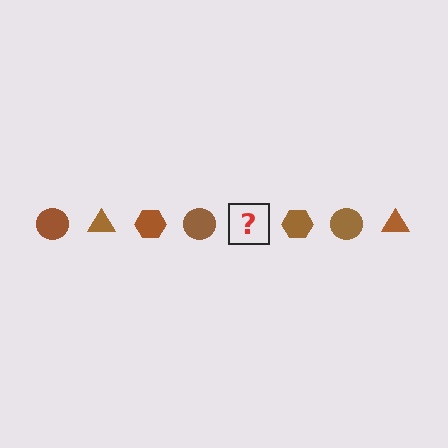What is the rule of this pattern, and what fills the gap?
The rule is that the pattern cycles through circle, triangle, hexagon shapes in brown. The gap should be filled with a brown triangle.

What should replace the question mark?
The question mark should be replaced with a brown triangle.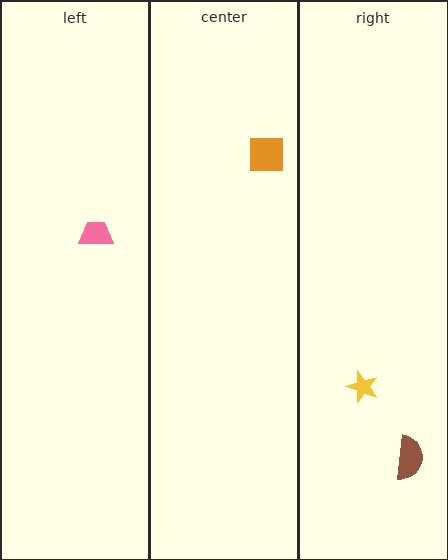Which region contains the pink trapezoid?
The left region.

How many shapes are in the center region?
1.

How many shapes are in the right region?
2.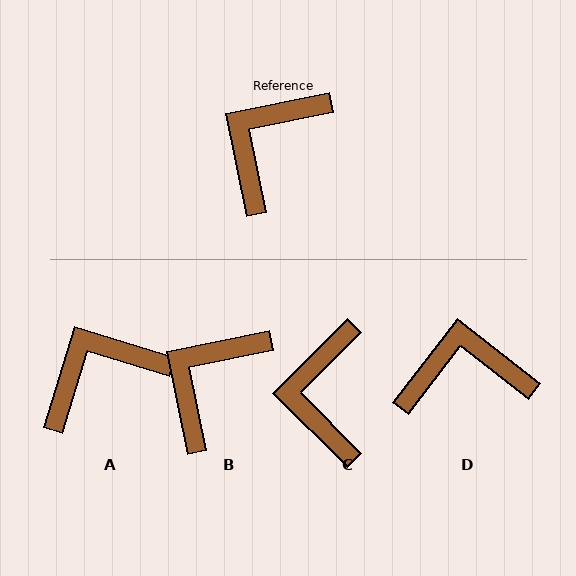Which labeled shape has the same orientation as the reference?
B.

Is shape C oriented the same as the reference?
No, it is off by about 34 degrees.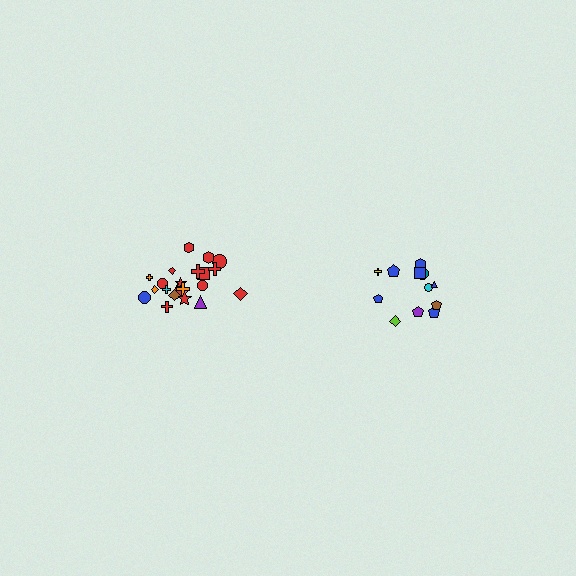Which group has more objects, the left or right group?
The left group.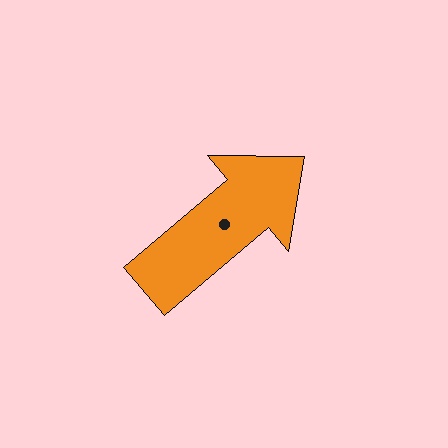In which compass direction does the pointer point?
Northeast.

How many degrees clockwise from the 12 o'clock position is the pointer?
Approximately 50 degrees.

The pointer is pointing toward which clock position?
Roughly 2 o'clock.